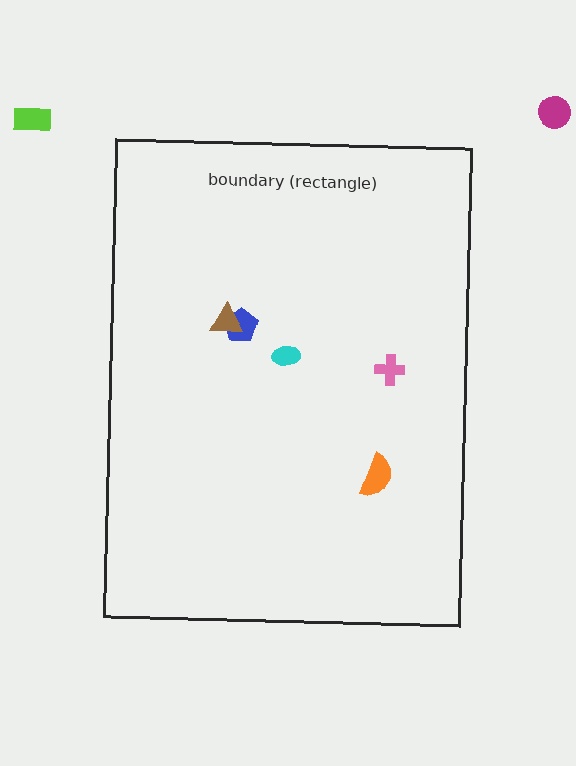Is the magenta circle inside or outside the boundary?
Outside.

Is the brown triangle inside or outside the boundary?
Inside.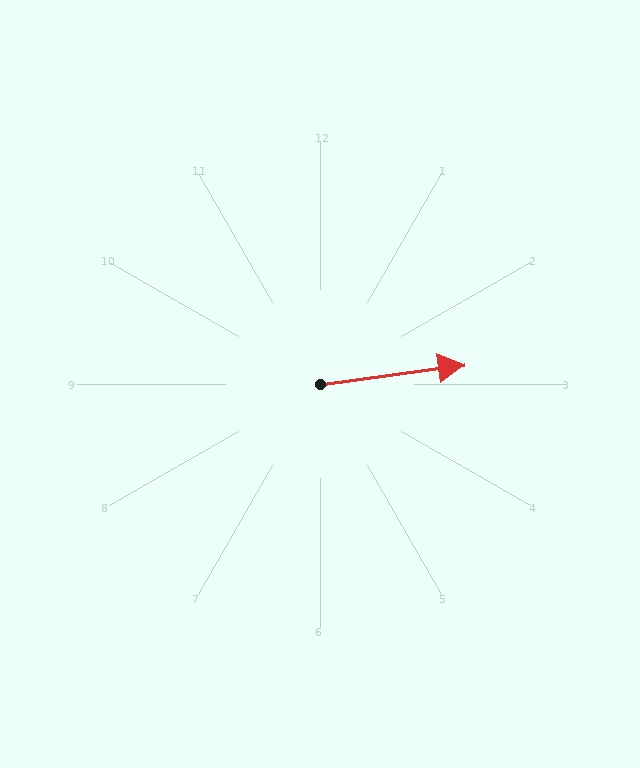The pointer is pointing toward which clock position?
Roughly 3 o'clock.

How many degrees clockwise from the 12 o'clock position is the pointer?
Approximately 82 degrees.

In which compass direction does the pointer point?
East.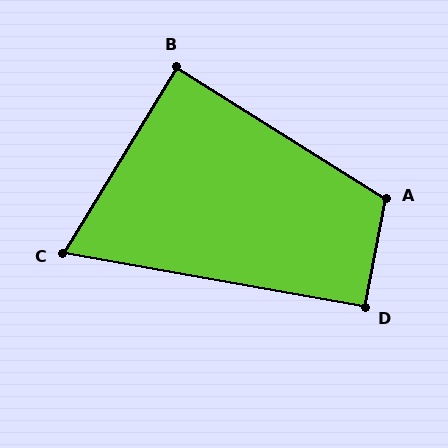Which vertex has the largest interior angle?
A, at approximately 111 degrees.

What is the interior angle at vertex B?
Approximately 89 degrees (approximately right).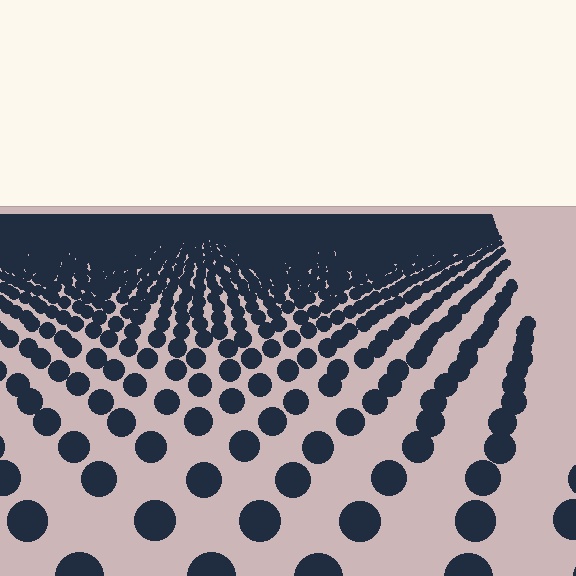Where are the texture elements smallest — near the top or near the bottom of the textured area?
Near the top.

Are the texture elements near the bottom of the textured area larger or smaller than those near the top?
Larger. Near the bottom, elements are closer to the viewer and appear at a bigger on-screen size.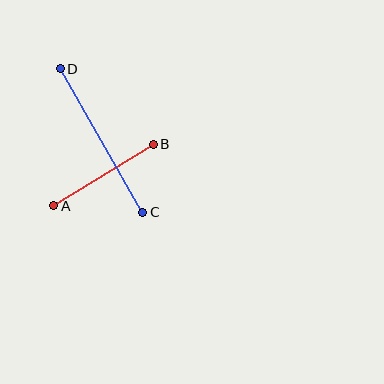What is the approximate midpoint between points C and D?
The midpoint is at approximately (101, 140) pixels.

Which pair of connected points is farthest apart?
Points C and D are farthest apart.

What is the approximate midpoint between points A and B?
The midpoint is at approximately (104, 175) pixels.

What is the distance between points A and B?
The distance is approximately 117 pixels.